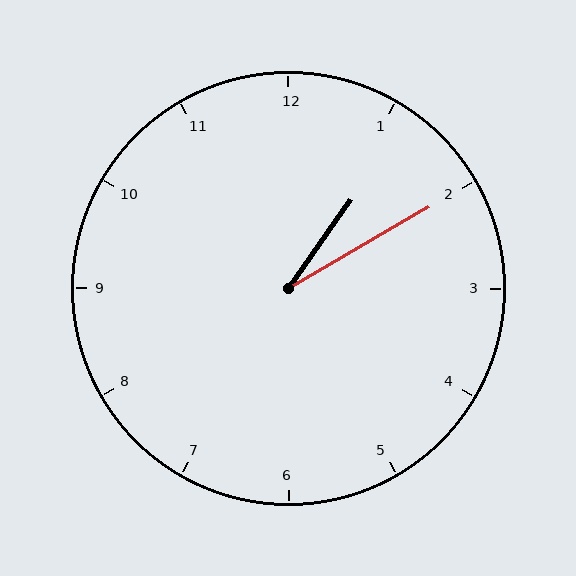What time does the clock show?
1:10.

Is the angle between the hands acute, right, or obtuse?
It is acute.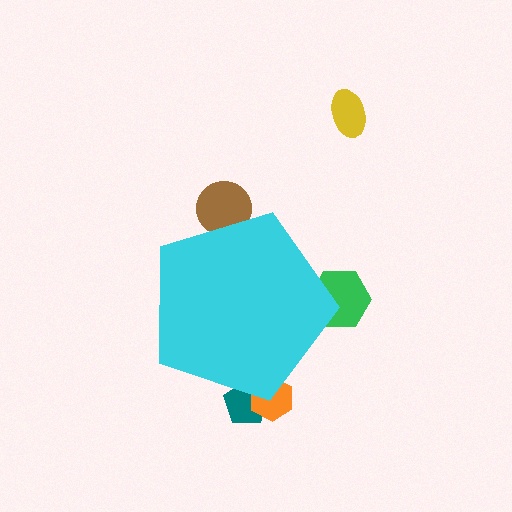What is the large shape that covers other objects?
A cyan pentagon.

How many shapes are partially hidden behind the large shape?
4 shapes are partially hidden.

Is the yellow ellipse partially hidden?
No, the yellow ellipse is fully visible.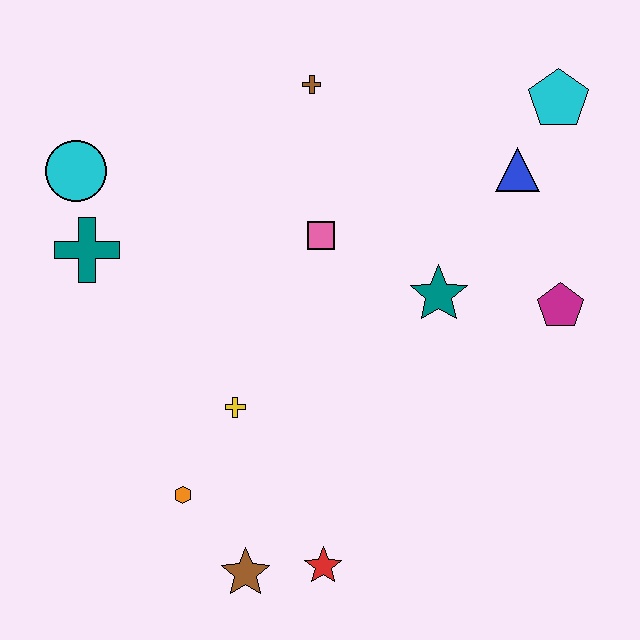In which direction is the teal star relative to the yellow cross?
The teal star is to the right of the yellow cross.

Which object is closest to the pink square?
The teal star is closest to the pink square.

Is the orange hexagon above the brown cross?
No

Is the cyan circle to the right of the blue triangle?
No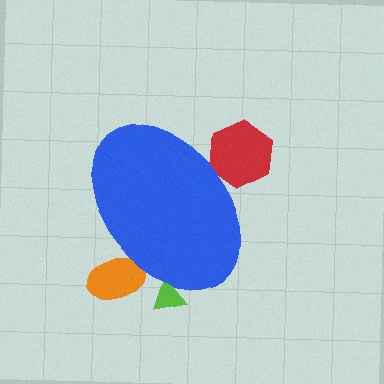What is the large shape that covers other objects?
A blue ellipse.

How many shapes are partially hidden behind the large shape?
3 shapes are partially hidden.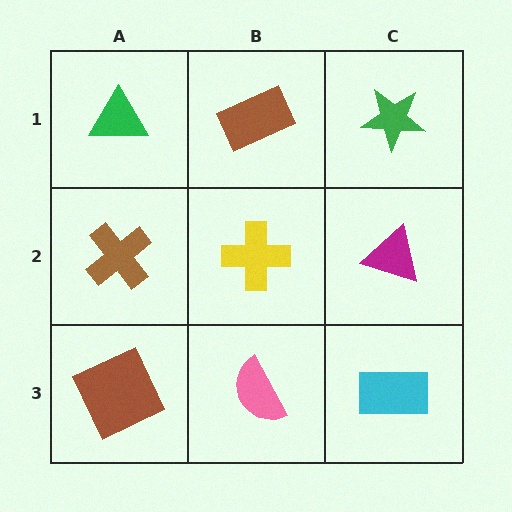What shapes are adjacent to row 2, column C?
A green star (row 1, column C), a cyan rectangle (row 3, column C), a yellow cross (row 2, column B).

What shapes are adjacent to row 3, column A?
A brown cross (row 2, column A), a pink semicircle (row 3, column B).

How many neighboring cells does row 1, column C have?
2.